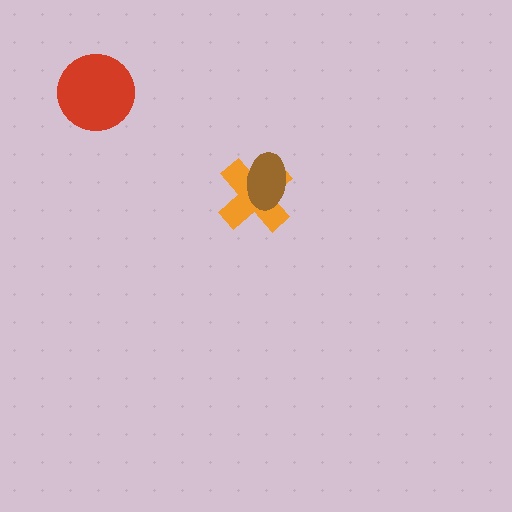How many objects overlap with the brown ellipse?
1 object overlaps with the brown ellipse.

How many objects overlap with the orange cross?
1 object overlaps with the orange cross.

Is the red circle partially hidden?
No, no other shape covers it.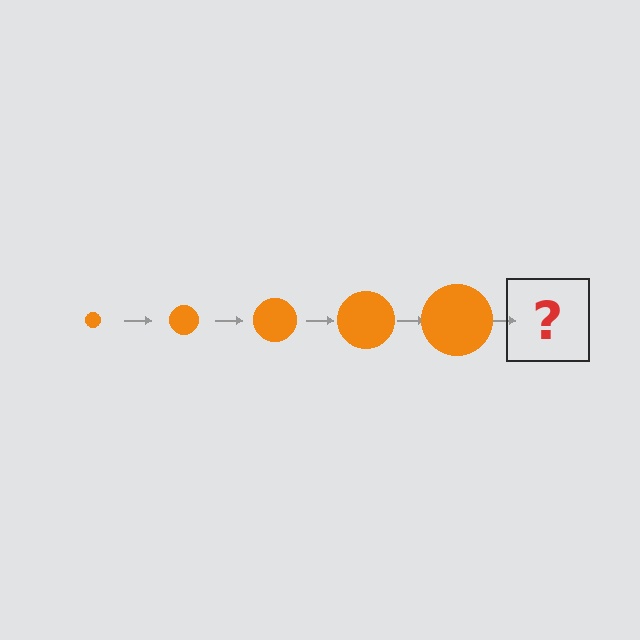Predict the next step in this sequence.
The next step is an orange circle, larger than the previous one.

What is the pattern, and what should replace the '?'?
The pattern is that the circle gets progressively larger each step. The '?' should be an orange circle, larger than the previous one.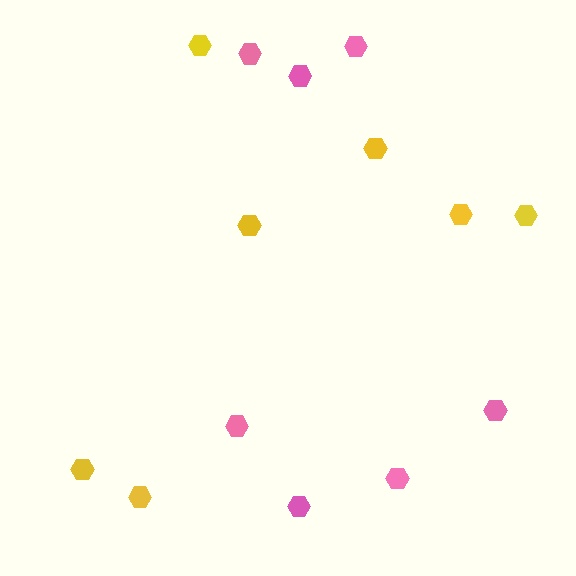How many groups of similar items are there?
There are 2 groups: one group of yellow hexagons (7) and one group of pink hexagons (7).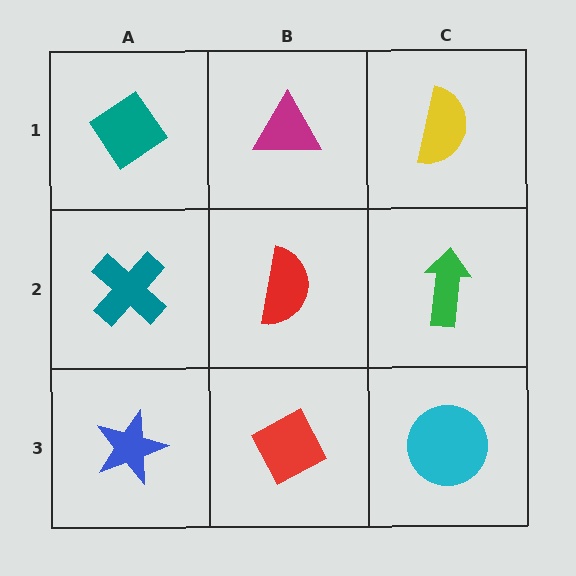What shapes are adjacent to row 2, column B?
A magenta triangle (row 1, column B), a red diamond (row 3, column B), a teal cross (row 2, column A), a green arrow (row 2, column C).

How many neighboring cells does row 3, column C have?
2.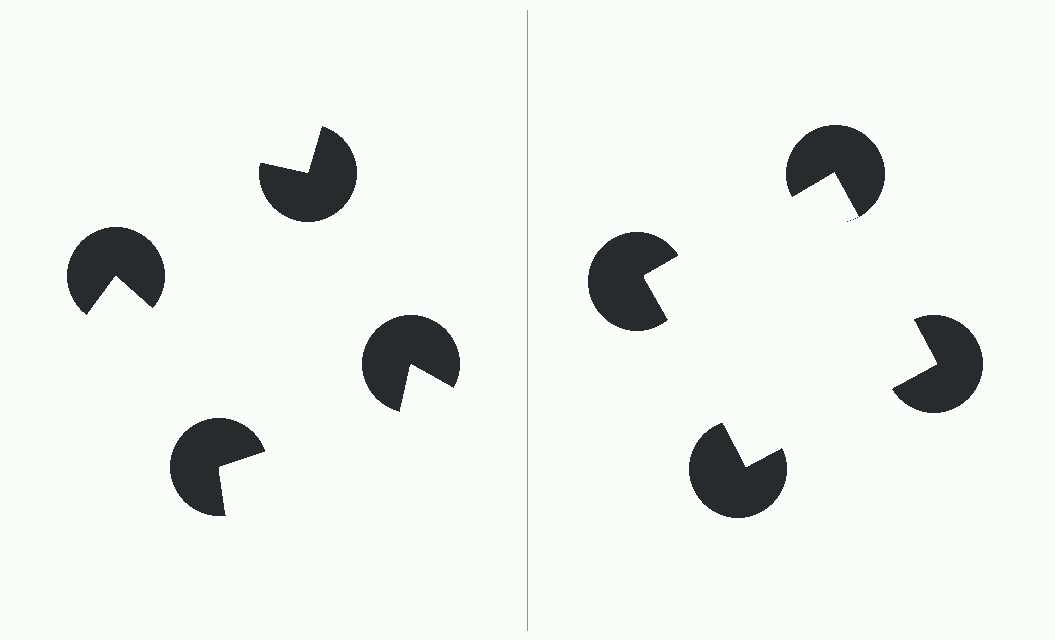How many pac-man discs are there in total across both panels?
8 — 4 on each side.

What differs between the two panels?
The pac-man discs are positioned identically on both sides; only the wedge orientations differ. On the right they align to a square; on the left they are misaligned.